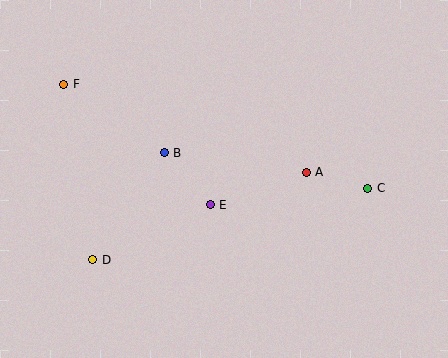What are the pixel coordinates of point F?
Point F is at (64, 84).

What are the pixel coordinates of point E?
Point E is at (210, 205).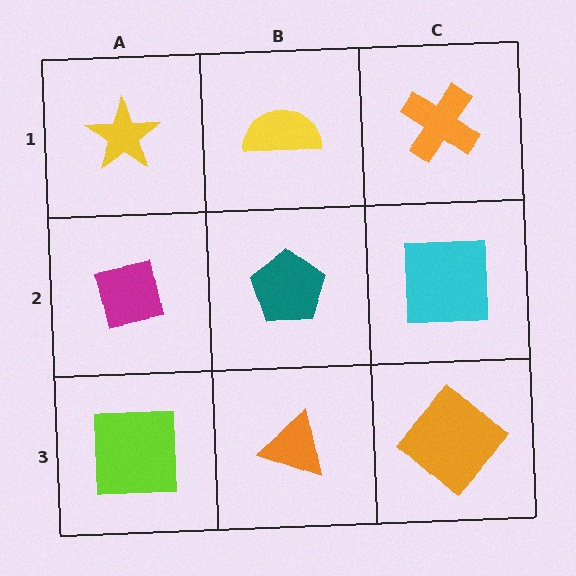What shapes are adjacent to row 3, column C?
A cyan square (row 2, column C), an orange triangle (row 3, column B).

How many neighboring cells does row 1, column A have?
2.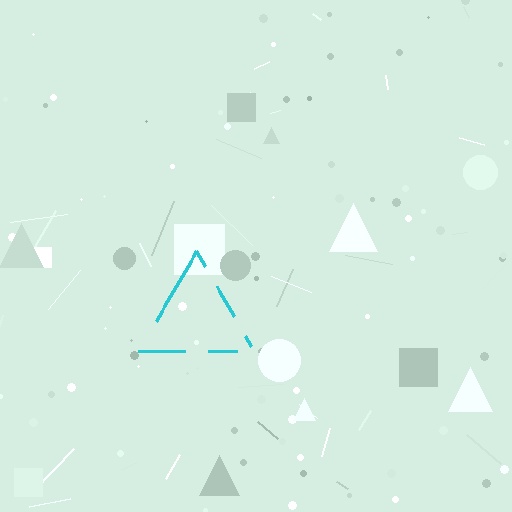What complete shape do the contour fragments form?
The contour fragments form a triangle.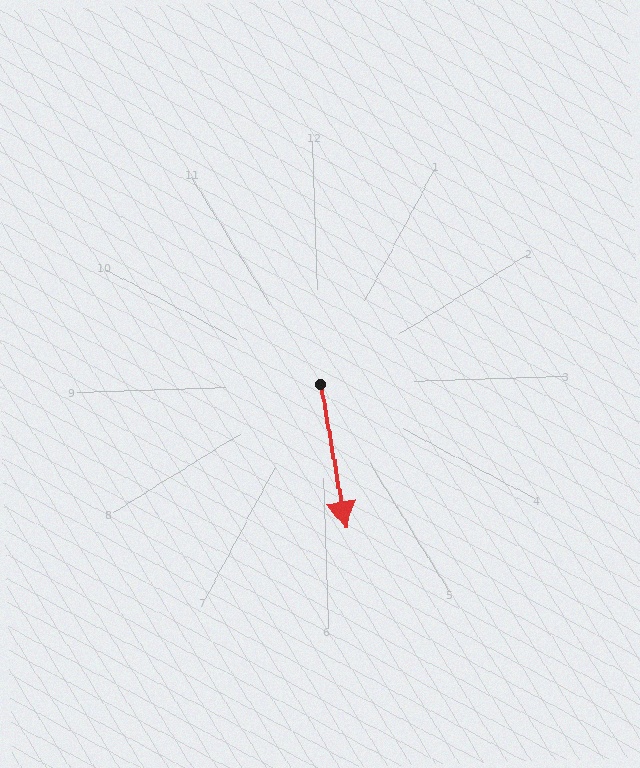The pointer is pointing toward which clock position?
Roughly 6 o'clock.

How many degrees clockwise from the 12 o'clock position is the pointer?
Approximately 172 degrees.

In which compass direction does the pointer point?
South.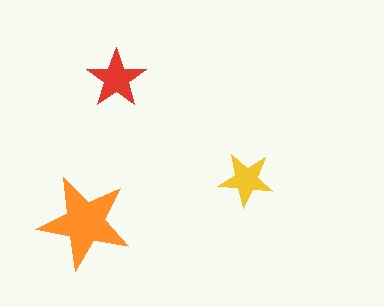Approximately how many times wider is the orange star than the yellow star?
About 1.5 times wider.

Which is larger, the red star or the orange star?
The orange one.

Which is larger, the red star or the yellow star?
The red one.